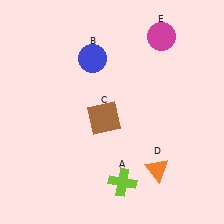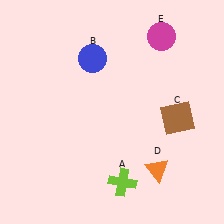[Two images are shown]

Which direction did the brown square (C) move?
The brown square (C) moved right.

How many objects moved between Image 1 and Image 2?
1 object moved between the two images.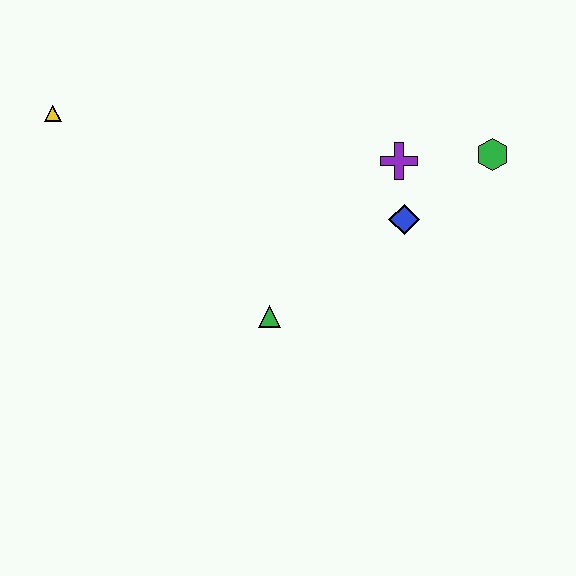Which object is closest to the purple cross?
The blue diamond is closest to the purple cross.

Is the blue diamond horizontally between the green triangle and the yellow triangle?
No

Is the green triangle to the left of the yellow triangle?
No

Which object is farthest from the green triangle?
The yellow triangle is farthest from the green triangle.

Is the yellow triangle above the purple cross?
Yes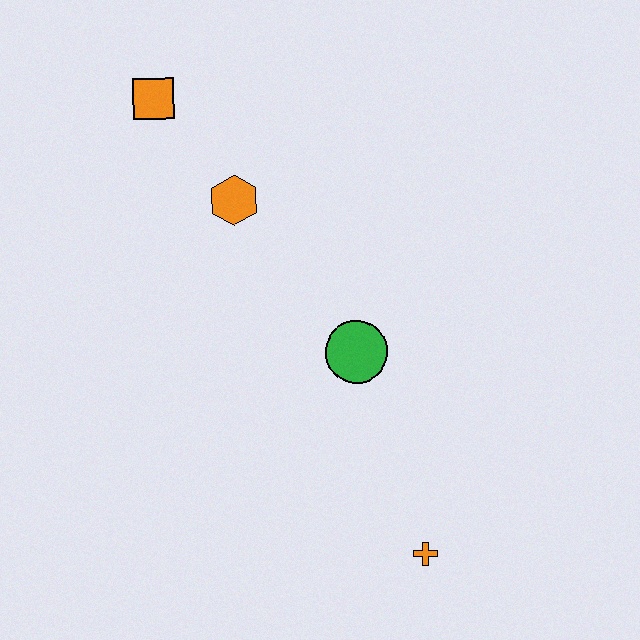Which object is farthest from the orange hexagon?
The orange cross is farthest from the orange hexagon.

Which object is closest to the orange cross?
The green circle is closest to the orange cross.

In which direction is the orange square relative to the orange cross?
The orange square is above the orange cross.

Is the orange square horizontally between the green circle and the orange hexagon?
No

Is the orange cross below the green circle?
Yes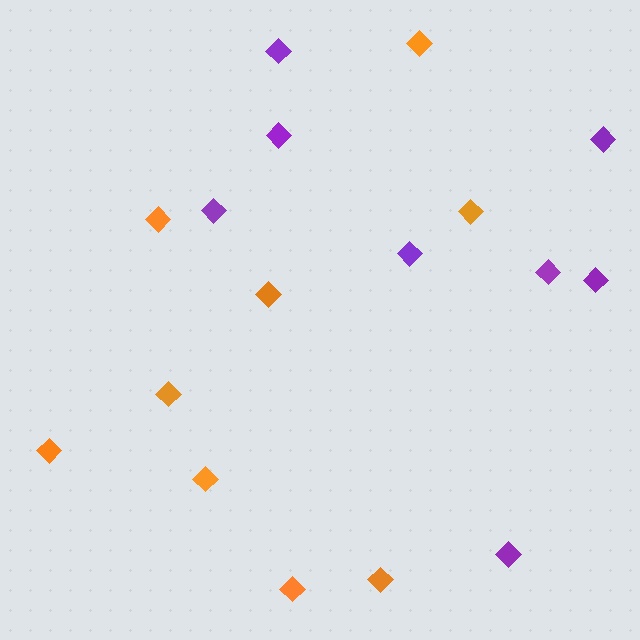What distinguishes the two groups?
There are 2 groups: one group of purple diamonds (8) and one group of orange diamonds (9).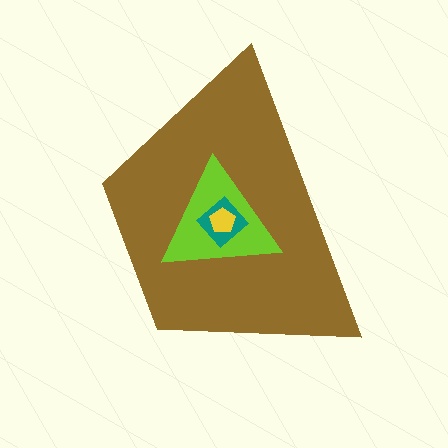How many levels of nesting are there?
4.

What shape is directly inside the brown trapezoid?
The lime triangle.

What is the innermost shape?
The yellow pentagon.